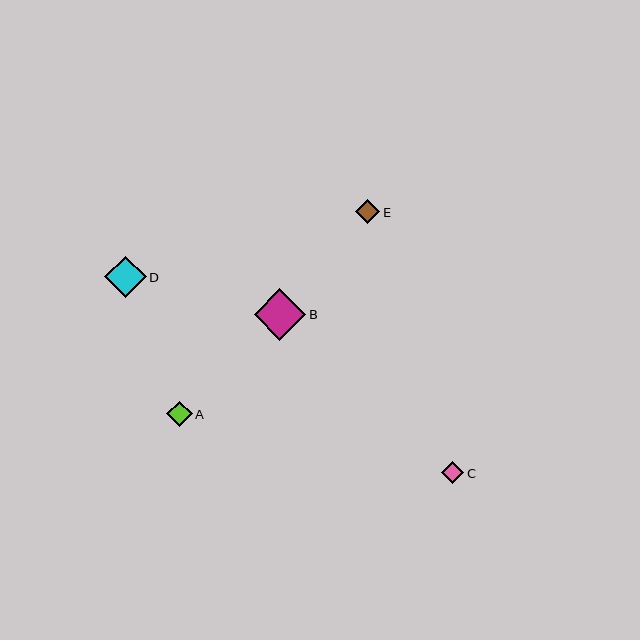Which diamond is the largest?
Diamond B is the largest with a size of approximately 52 pixels.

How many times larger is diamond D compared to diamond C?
Diamond D is approximately 1.8 times the size of diamond C.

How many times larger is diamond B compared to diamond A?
Diamond B is approximately 2.0 times the size of diamond A.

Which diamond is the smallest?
Diamond C is the smallest with a size of approximately 23 pixels.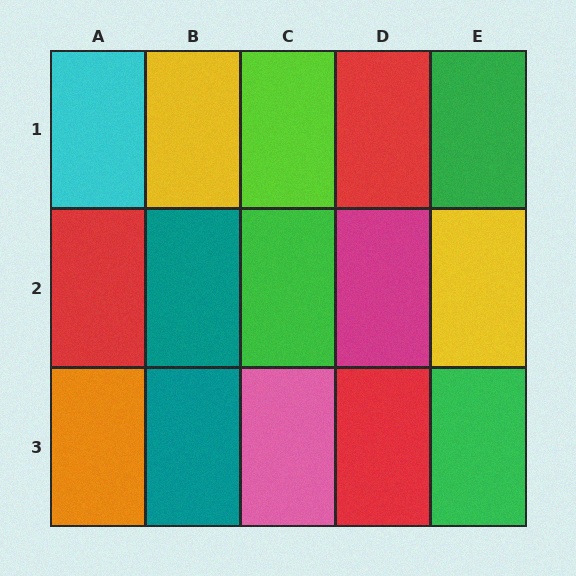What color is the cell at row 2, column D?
Magenta.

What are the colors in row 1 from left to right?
Cyan, yellow, lime, red, green.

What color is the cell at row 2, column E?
Yellow.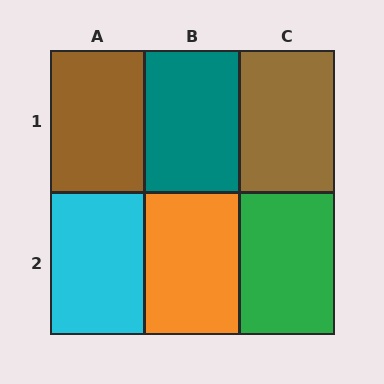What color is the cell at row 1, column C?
Brown.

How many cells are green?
1 cell is green.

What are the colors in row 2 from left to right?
Cyan, orange, green.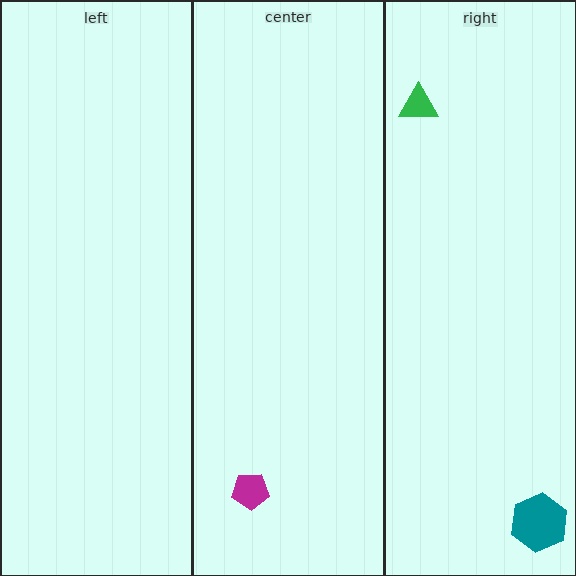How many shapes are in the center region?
1.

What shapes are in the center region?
The magenta pentagon.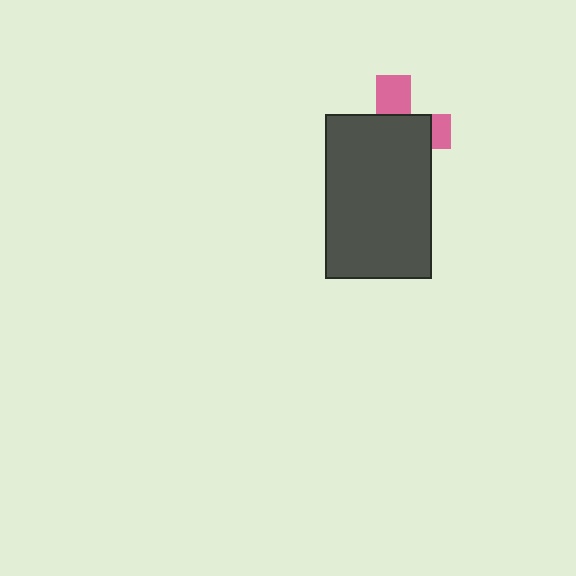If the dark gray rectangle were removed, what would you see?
You would see the complete pink cross.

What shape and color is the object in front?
The object in front is a dark gray rectangle.